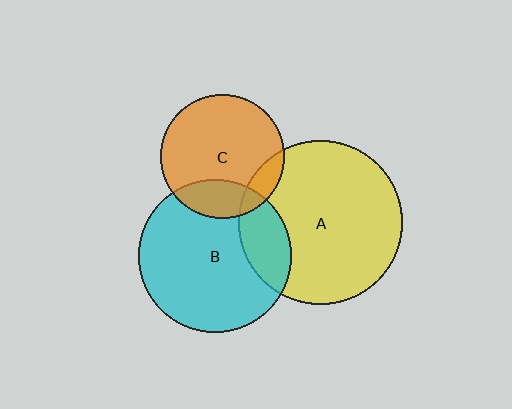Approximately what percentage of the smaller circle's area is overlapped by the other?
Approximately 20%.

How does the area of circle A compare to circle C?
Approximately 1.8 times.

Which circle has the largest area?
Circle A (yellow).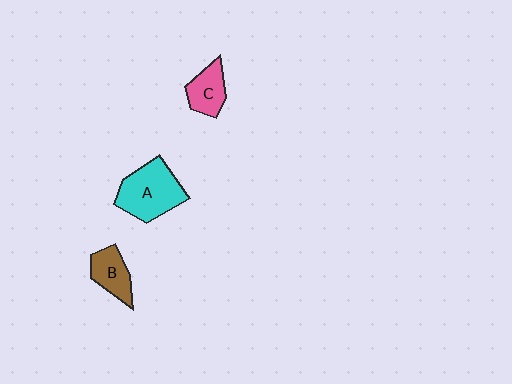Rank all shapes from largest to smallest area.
From largest to smallest: A (cyan), B (brown), C (pink).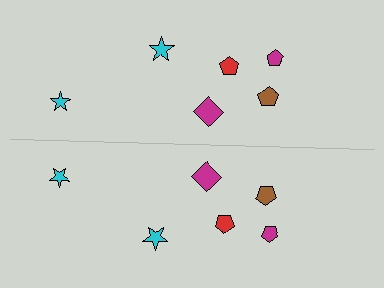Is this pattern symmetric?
Yes, this pattern has bilateral (reflection) symmetry.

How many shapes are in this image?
There are 12 shapes in this image.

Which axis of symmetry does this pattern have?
The pattern has a horizontal axis of symmetry running through the center of the image.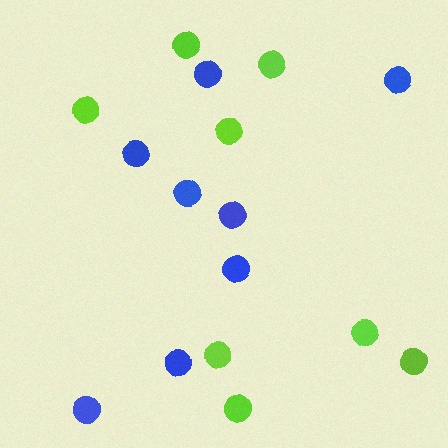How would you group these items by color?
There are 2 groups: one group of blue circles (8) and one group of lime circles (8).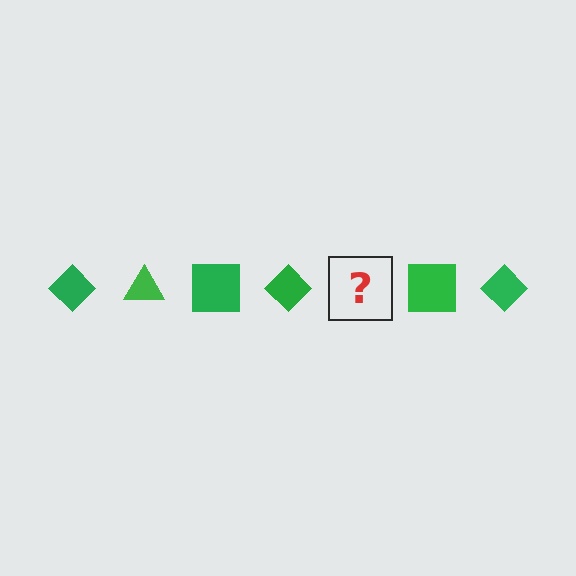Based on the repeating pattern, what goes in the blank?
The blank should be a green triangle.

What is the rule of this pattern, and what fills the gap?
The rule is that the pattern cycles through diamond, triangle, square shapes in green. The gap should be filled with a green triangle.